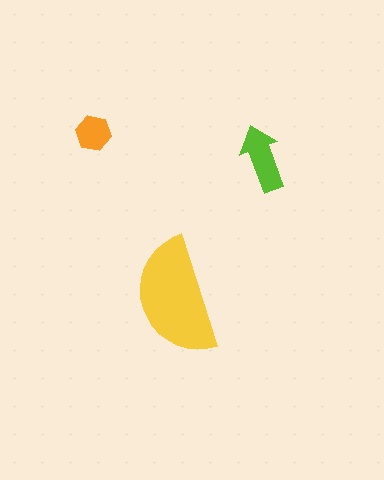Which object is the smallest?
The orange hexagon.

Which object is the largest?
The yellow semicircle.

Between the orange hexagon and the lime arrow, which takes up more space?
The lime arrow.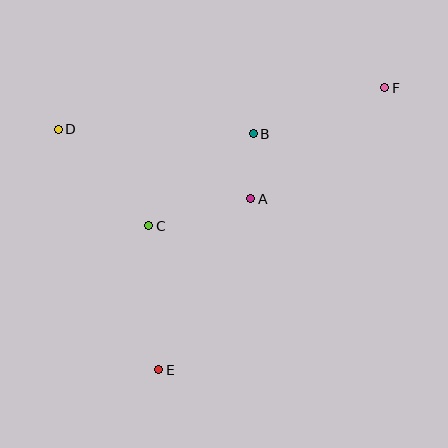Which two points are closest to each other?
Points A and B are closest to each other.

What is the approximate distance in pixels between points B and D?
The distance between B and D is approximately 195 pixels.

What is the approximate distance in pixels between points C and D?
The distance between C and D is approximately 132 pixels.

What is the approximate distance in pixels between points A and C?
The distance between A and C is approximately 105 pixels.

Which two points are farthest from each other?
Points E and F are farthest from each other.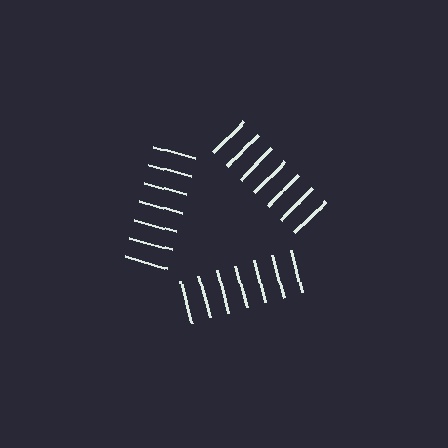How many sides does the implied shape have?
3 sides — the line-ends trace a triangle.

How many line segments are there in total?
21 — 7 along each of the 3 edges.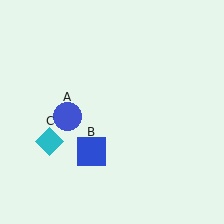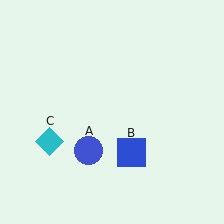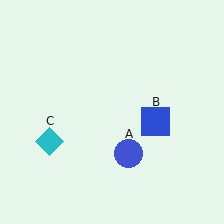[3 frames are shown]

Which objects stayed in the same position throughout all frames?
Cyan diamond (object C) remained stationary.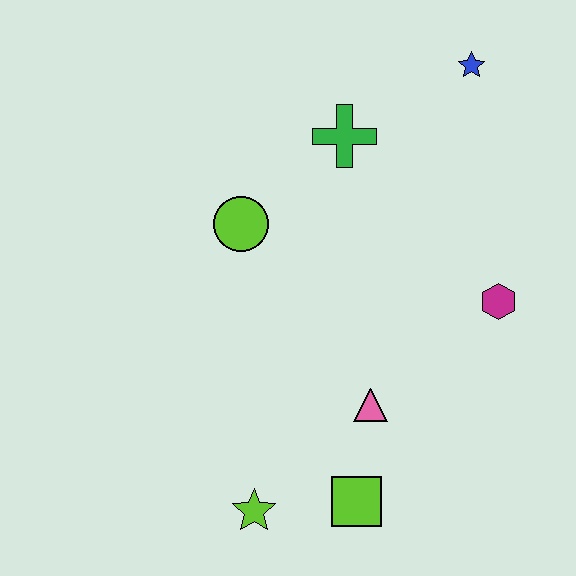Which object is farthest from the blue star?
The lime star is farthest from the blue star.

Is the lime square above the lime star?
Yes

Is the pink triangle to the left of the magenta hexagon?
Yes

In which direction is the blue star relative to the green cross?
The blue star is to the right of the green cross.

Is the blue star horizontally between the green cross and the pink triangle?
No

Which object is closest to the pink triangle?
The lime square is closest to the pink triangle.